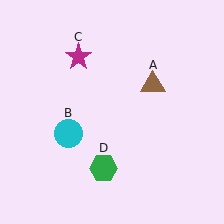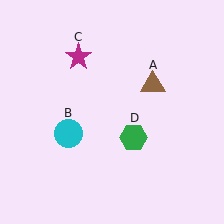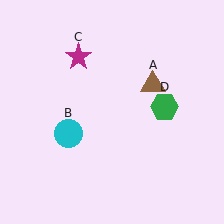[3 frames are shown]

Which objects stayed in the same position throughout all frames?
Brown triangle (object A) and cyan circle (object B) and magenta star (object C) remained stationary.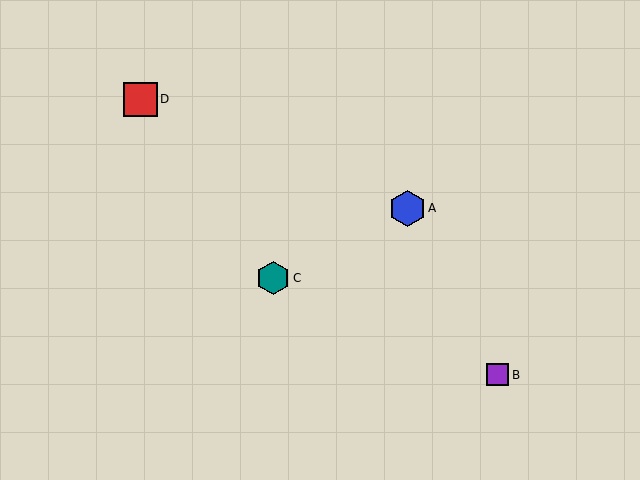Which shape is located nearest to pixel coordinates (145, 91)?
The red square (labeled D) at (141, 99) is nearest to that location.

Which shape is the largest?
The blue hexagon (labeled A) is the largest.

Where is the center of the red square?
The center of the red square is at (141, 99).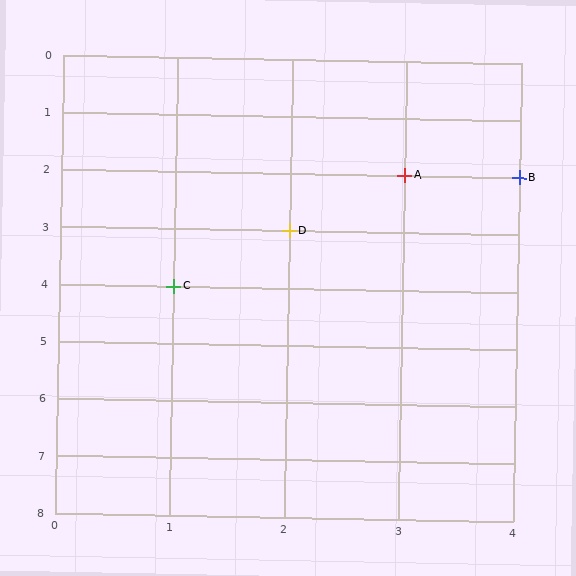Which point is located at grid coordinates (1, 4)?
Point C is at (1, 4).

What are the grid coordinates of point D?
Point D is at grid coordinates (2, 3).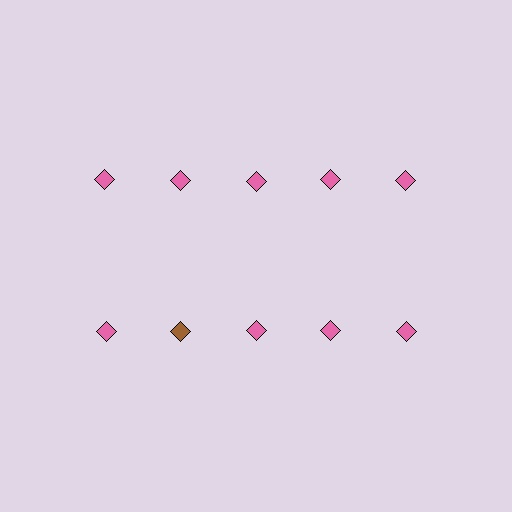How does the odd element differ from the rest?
It has a different color: brown instead of pink.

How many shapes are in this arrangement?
There are 10 shapes arranged in a grid pattern.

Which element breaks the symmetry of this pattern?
The brown diamond in the second row, second from left column breaks the symmetry. All other shapes are pink diamonds.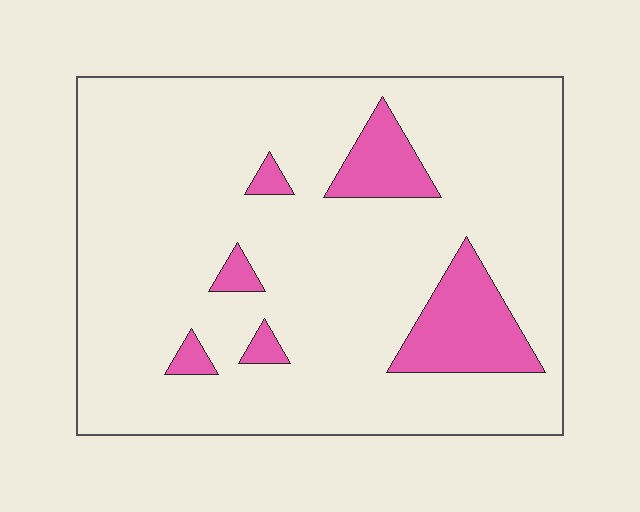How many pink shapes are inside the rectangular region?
6.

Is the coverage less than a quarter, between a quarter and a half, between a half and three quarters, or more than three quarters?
Less than a quarter.